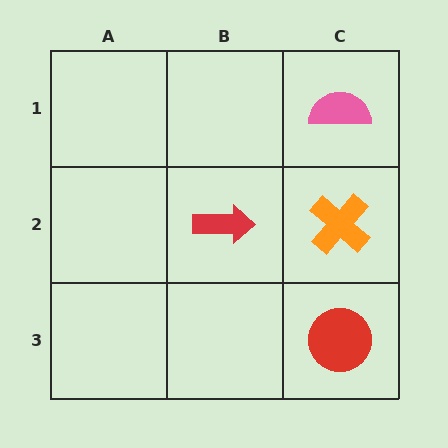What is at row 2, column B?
A red arrow.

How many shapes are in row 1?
1 shape.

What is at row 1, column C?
A pink semicircle.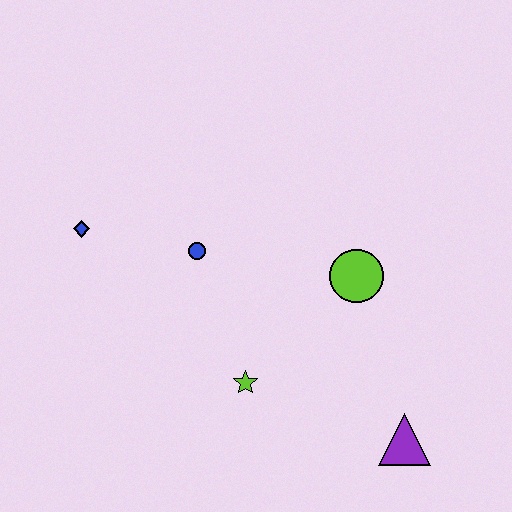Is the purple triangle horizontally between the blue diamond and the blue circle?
No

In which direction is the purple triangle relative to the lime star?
The purple triangle is to the right of the lime star.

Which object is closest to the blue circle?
The blue diamond is closest to the blue circle.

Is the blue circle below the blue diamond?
Yes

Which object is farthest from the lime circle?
The blue diamond is farthest from the lime circle.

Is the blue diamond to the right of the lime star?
No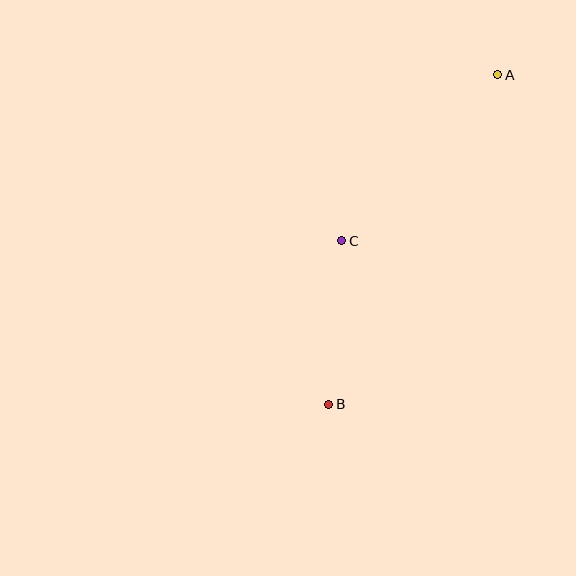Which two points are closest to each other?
Points B and C are closest to each other.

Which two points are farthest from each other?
Points A and B are farthest from each other.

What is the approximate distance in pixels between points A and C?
The distance between A and C is approximately 228 pixels.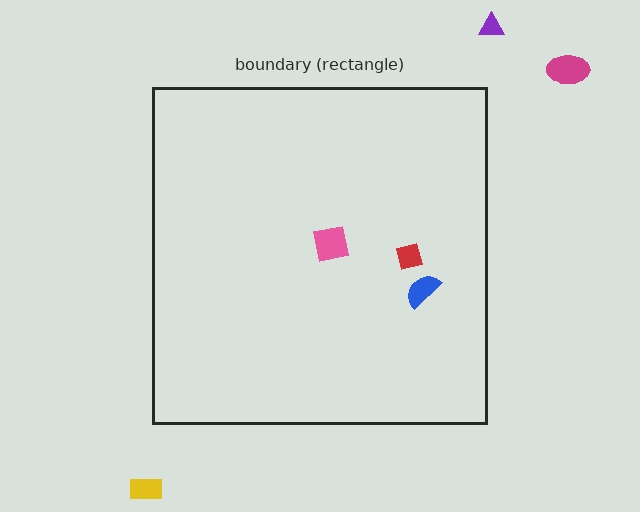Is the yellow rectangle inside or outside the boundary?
Outside.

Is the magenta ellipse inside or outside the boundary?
Outside.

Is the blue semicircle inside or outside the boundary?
Inside.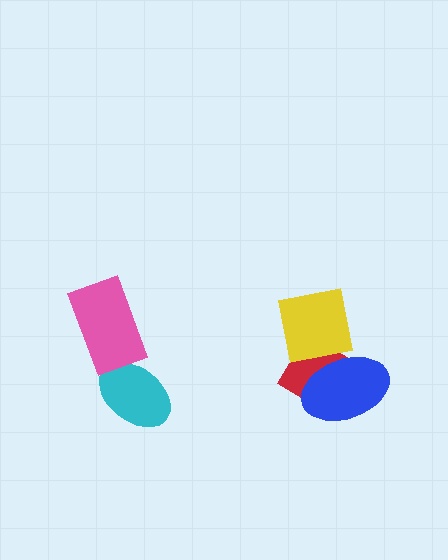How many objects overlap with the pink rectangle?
1 object overlaps with the pink rectangle.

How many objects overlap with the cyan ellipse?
1 object overlaps with the cyan ellipse.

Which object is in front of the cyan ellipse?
The pink rectangle is in front of the cyan ellipse.